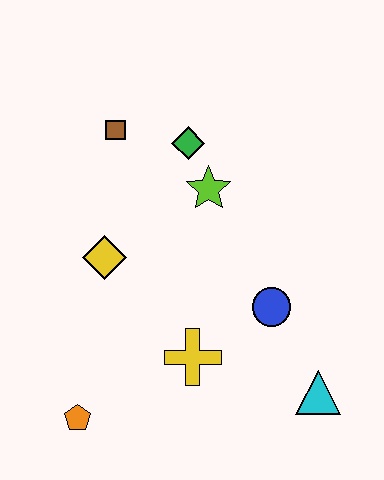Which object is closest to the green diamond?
The lime star is closest to the green diamond.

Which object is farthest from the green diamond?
The orange pentagon is farthest from the green diamond.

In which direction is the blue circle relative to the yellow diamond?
The blue circle is to the right of the yellow diamond.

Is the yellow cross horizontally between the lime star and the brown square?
Yes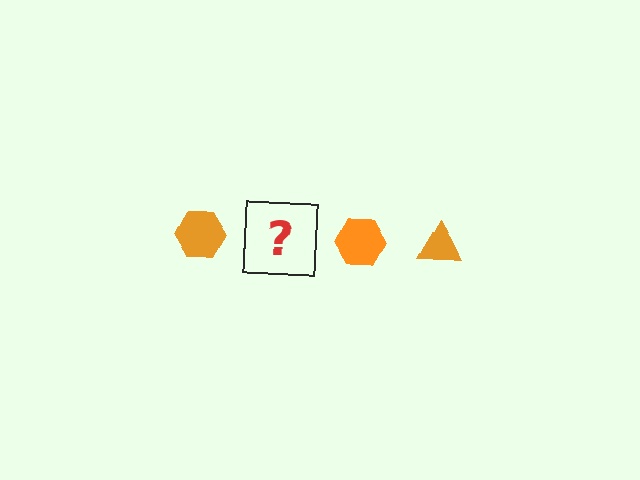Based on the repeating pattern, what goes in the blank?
The blank should be an orange triangle.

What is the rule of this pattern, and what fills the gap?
The rule is that the pattern cycles through hexagon, triangle shapes in orange. The gap should be filled with an orange triangle.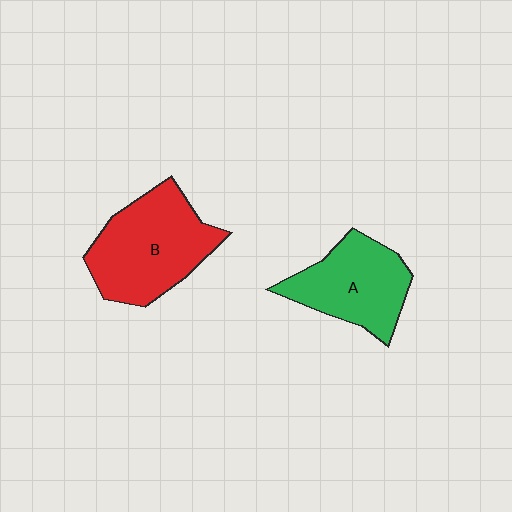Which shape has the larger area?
Shape B (red).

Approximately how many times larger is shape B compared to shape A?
Approximately 1.2 times.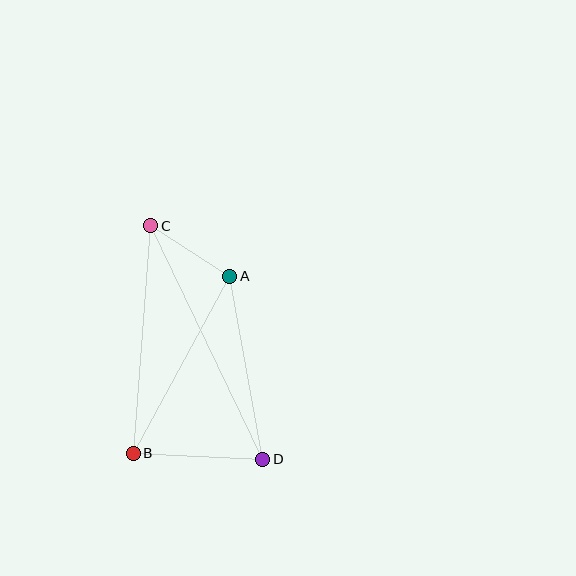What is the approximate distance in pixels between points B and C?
The distance between B and C is approximately 228 pixels.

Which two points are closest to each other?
Points A and C are closest to each other.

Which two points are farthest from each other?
Points C and D are farthest from each other.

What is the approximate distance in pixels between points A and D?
The distance between A and D is approximately 186 pixels.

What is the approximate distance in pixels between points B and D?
The distance between B and D is approximately 130 pixels.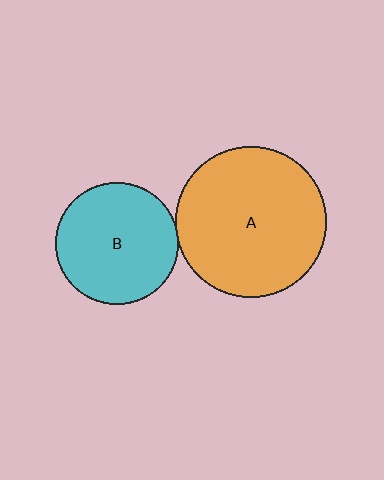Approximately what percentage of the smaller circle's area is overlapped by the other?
Approximately 5%.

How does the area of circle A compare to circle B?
Approximately 1.5 times.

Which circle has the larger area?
Circle A (orange).